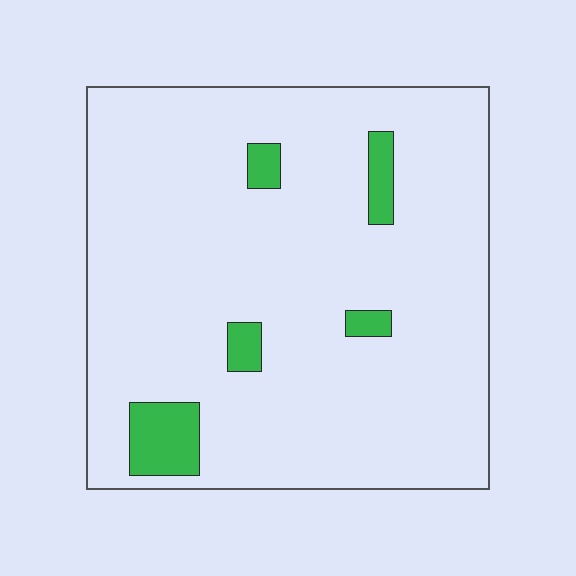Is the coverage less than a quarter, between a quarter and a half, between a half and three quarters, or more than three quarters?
Less than a quarter.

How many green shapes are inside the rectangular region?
5.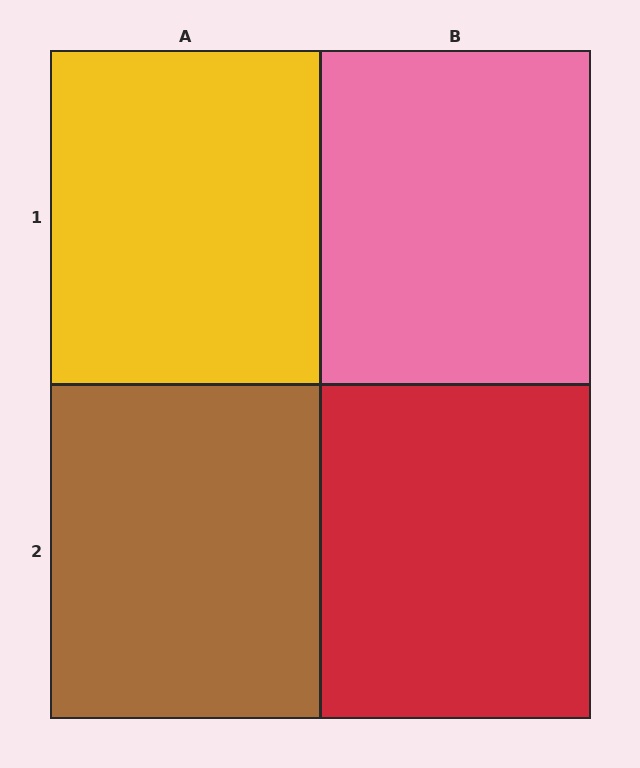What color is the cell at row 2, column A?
Brown.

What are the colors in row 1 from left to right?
Yellow, pink.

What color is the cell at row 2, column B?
Red.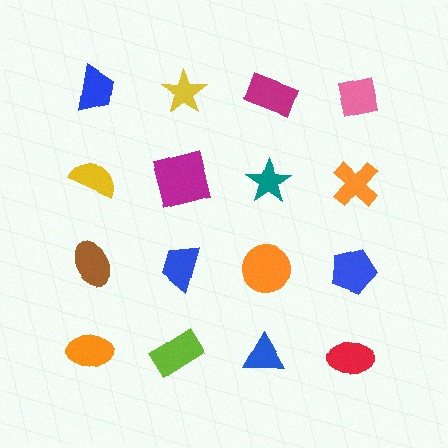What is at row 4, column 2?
A lime rectangle.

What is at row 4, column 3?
A blue triangle.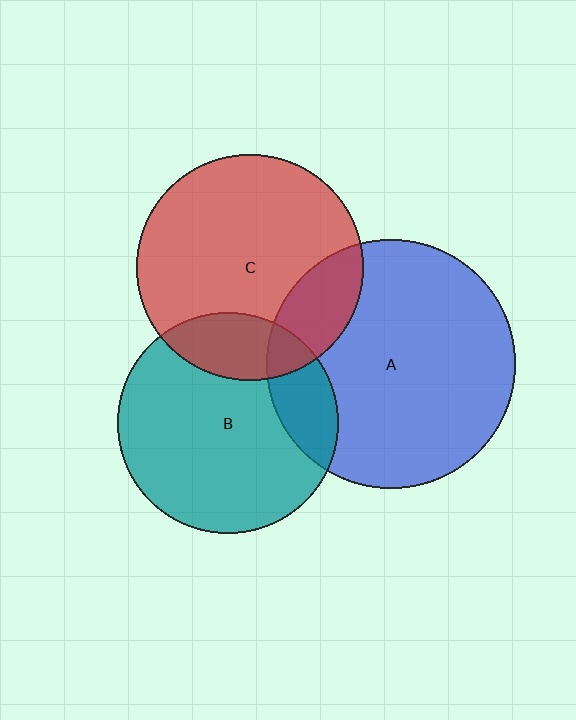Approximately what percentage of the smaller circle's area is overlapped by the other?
Approximately 15%.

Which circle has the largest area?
Circle A (blue).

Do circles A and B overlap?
Yes.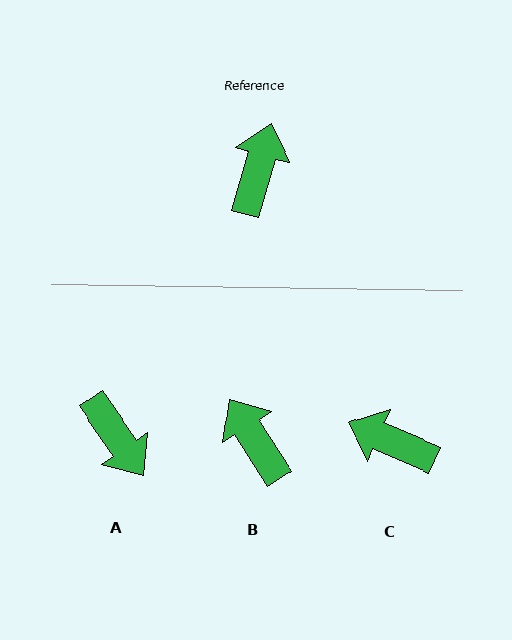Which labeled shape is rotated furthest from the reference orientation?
A, about 129 degrees away.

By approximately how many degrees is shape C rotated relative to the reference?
Approximately 82 degrees counter-clockwise.